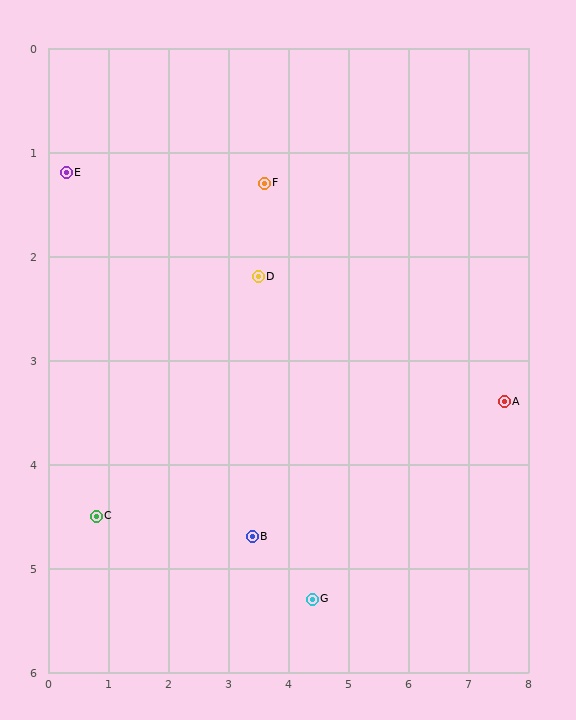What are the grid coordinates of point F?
Point F is at approximately (3.6, 1.3).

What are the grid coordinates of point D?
Point D is at approximately (3.5, 2.2).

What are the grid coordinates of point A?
Point A is at approximately (7.6, 3.4).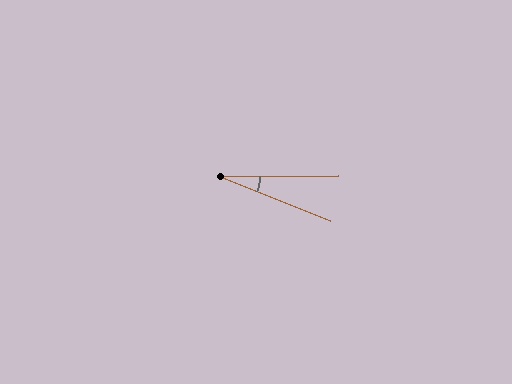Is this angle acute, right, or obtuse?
It is acute.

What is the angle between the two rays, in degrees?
Approximately 22 degrees.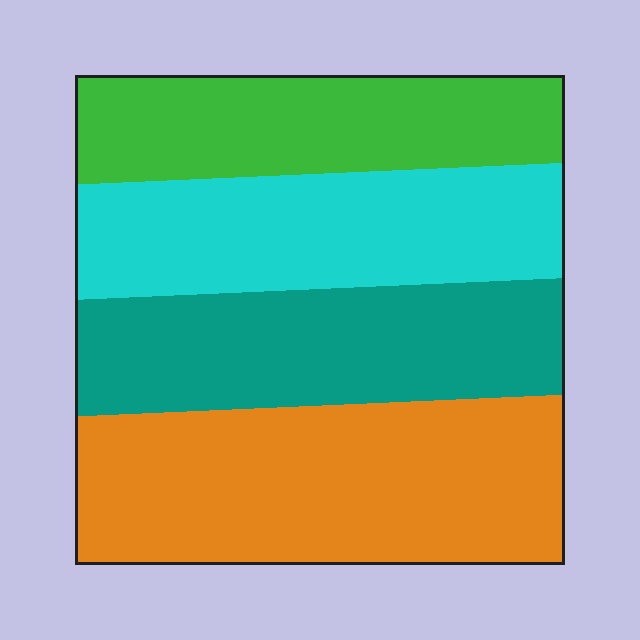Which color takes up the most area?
Orange, at roughly 35%.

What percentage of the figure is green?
Green covers 20% of the figure.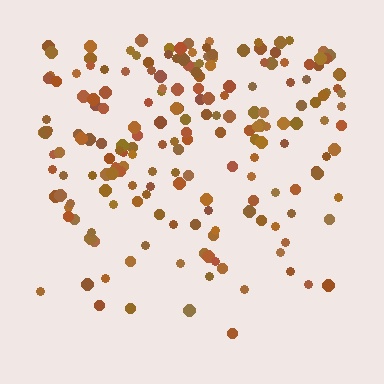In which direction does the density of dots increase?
From bottom to top, with the top side densest.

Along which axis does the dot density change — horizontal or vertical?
Vertical.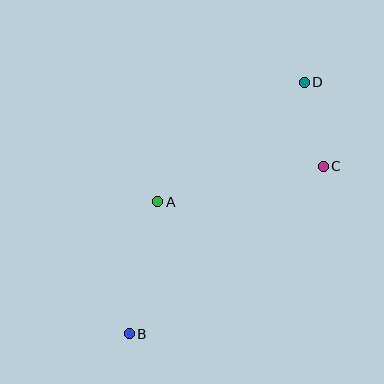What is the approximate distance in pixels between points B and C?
The distance between B and C is approximately 256 pixels.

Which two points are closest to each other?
Points C and D are closest to each other.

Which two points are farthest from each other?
Points B and D are farthest from each other.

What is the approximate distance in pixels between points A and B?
The distance between A and B is approximately 135 pixels.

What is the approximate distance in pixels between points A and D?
The distance between A and D is approximately 189 pixels.